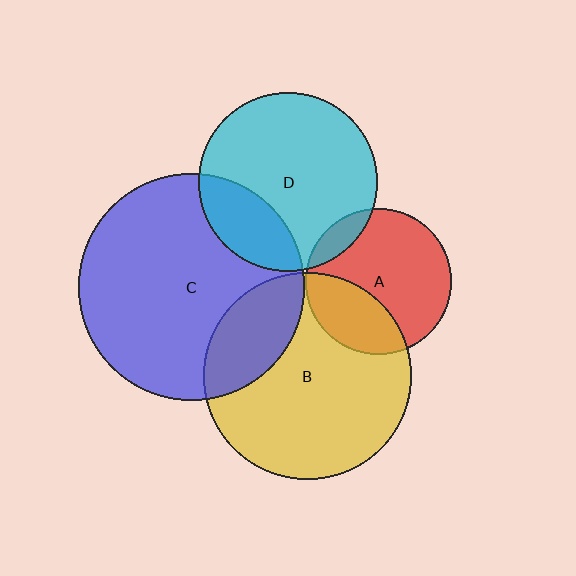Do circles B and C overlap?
Yes.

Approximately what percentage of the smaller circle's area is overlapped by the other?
Approximately 25%.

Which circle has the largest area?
Circle C (blue).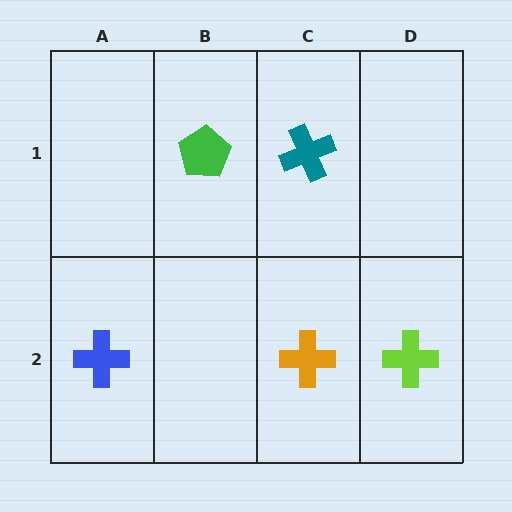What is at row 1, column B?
A green pentagon.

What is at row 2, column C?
An orange cross.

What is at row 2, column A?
A blue cross.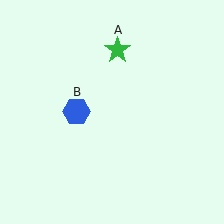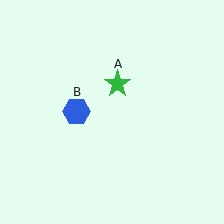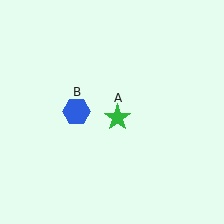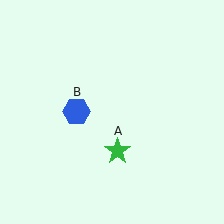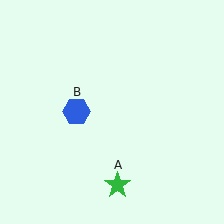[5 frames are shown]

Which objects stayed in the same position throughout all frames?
Blue hexagon (object B) remained stationary.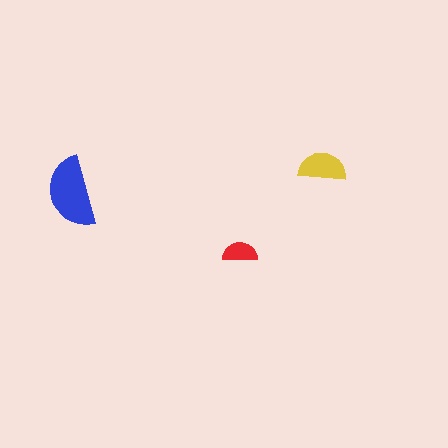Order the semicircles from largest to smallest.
the blue one, the yellow one, the red one.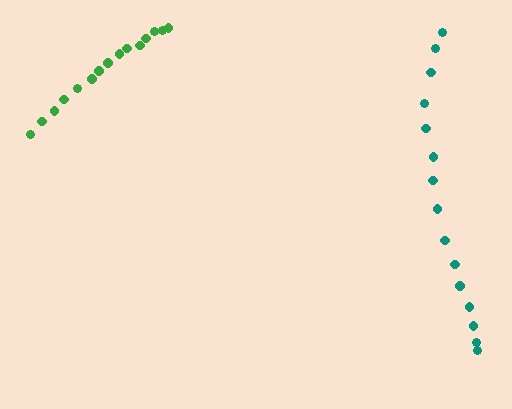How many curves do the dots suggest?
There are 2 distinct paths.